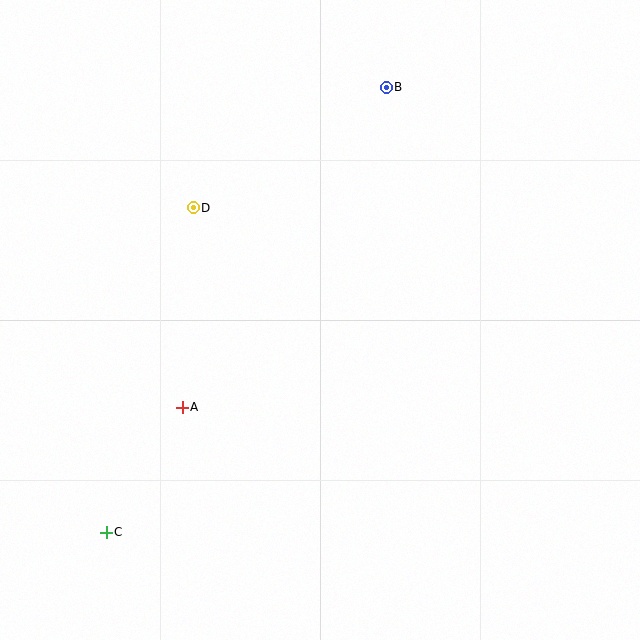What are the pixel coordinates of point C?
Point C is at (106, 532).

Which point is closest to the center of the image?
Point A at (182, 407) is closest to the center.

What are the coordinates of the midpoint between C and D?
The midpoint between C and D is at (150, 370).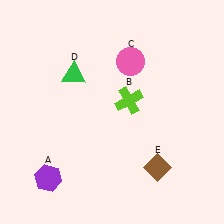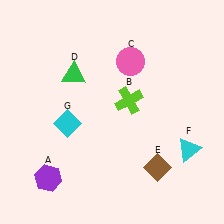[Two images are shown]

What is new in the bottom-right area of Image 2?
A cyan triangle (F) was added in the bottom-right area of Image 2.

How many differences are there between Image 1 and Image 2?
There are 2 differences between the two images.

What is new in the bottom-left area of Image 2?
A cyan diamond (G) was added in the bottom-left area of Image 2.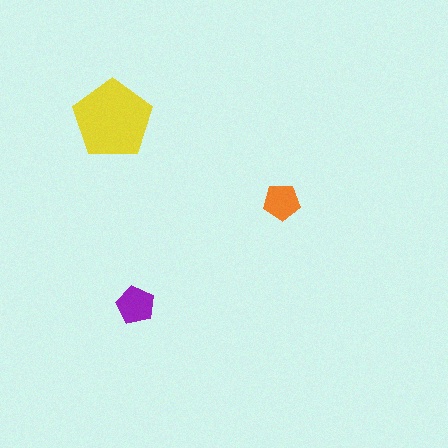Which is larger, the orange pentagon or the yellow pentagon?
The yellow one.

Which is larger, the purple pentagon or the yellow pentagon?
The yellow one.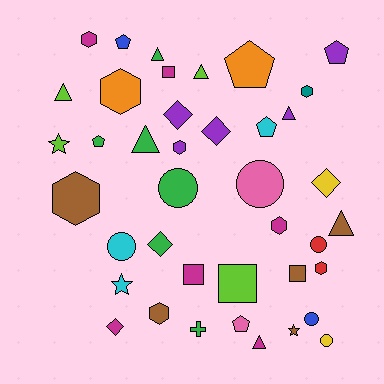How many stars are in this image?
There are 3 stars.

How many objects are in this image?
There are 40 objects.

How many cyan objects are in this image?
There are 3 cyan objects.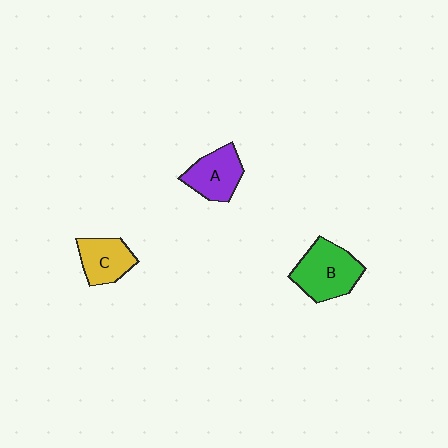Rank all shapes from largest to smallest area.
From largest to smallest: B (green), A (purple), C (yellow).